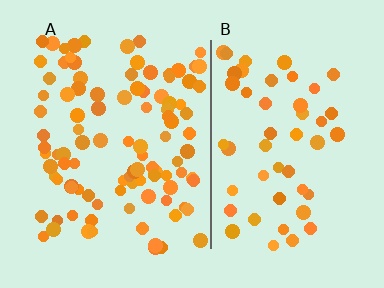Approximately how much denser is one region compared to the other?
Approximately 2.1× — region A over region B.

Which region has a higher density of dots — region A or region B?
A (the left).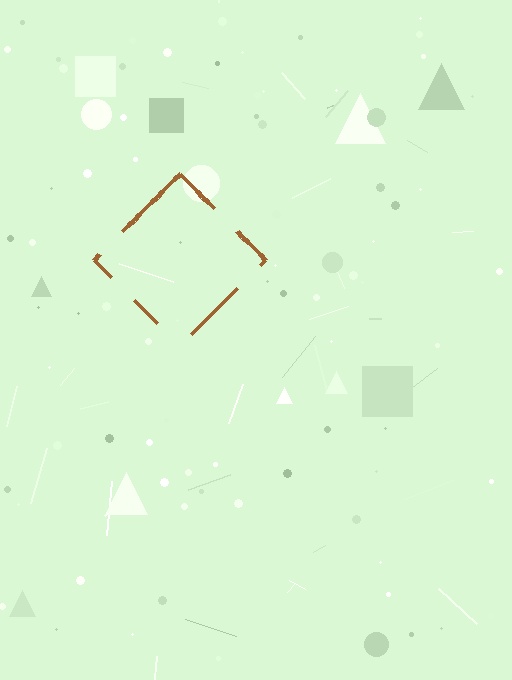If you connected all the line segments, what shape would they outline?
They would outline a diamond.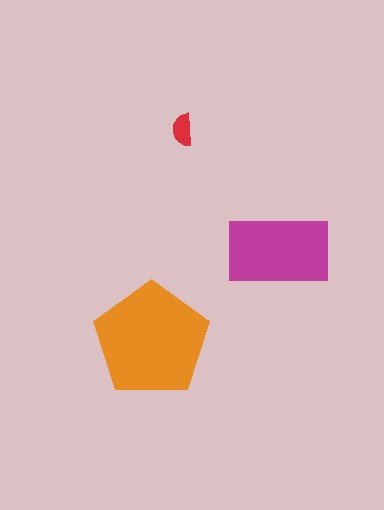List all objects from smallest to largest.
The red semicircle, the magenta rectangle, the orange pentagon.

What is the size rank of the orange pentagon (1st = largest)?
1st.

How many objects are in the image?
There are 3 objects in the image.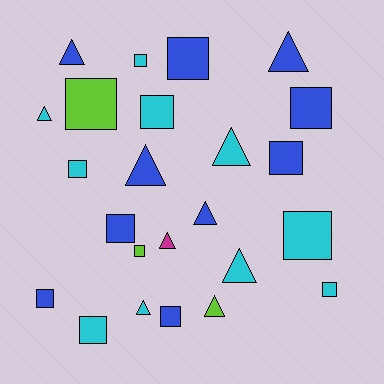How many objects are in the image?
There are 24 objects.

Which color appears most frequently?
Cyan, with 10 objects.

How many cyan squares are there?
There are 6 cyan squares.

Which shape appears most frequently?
Square, with 14 objects.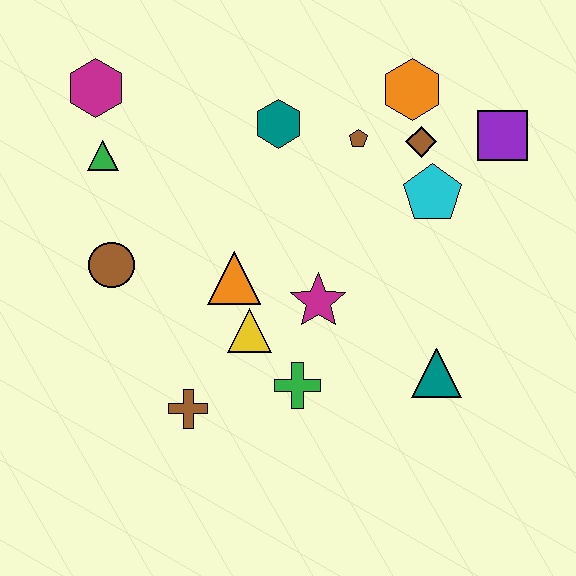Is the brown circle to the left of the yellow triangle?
Yes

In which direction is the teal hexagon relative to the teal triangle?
The teal hexagon is above the teal triangle.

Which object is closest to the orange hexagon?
The brown diamond is closest to the orange hexagon.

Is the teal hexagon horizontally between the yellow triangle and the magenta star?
Yes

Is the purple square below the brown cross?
No